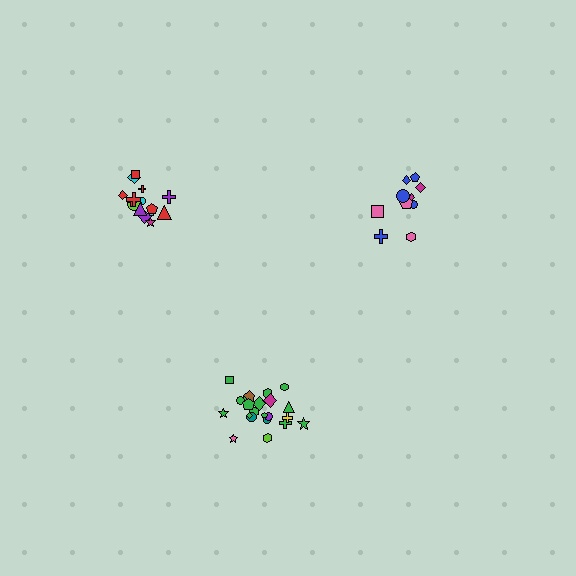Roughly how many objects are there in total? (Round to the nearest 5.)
Roughly 50 objects in total.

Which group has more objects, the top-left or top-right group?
The top-left group.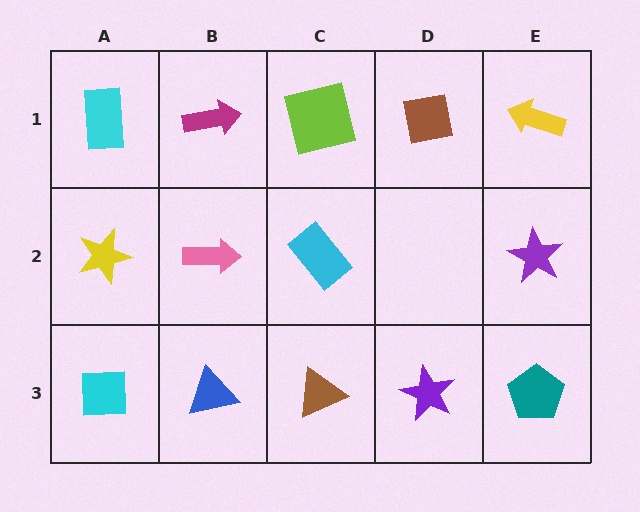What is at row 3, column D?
A purple star.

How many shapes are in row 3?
5 shapes.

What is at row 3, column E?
A teal pentagon.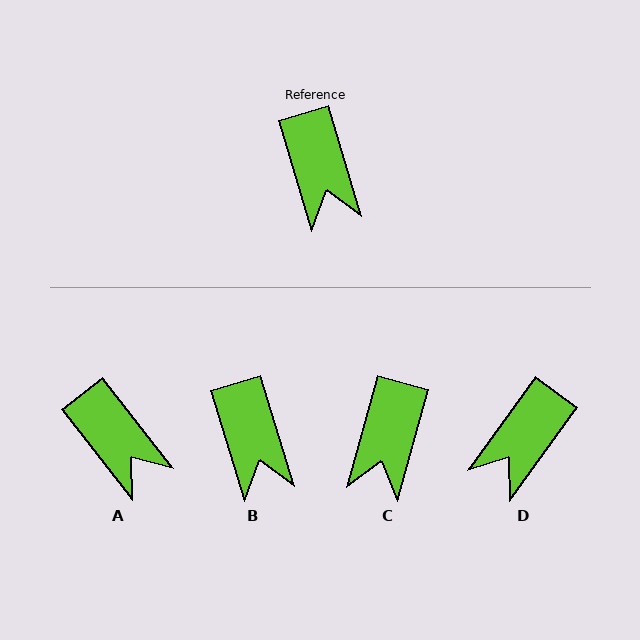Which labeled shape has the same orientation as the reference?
B.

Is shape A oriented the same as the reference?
No, it is off by about 21 degrees.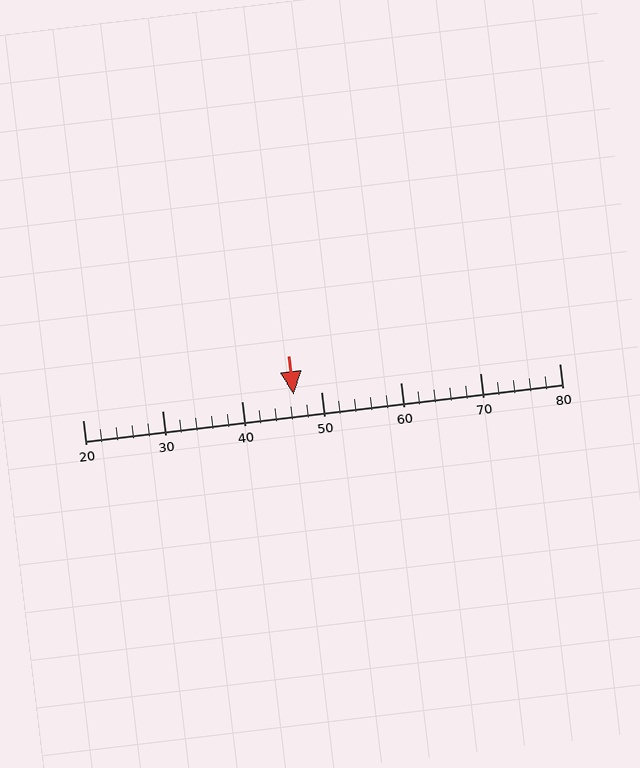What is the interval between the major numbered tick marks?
The major tick marks are spaced 10 units apart.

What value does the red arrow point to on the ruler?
The red arrow points to approximately 46.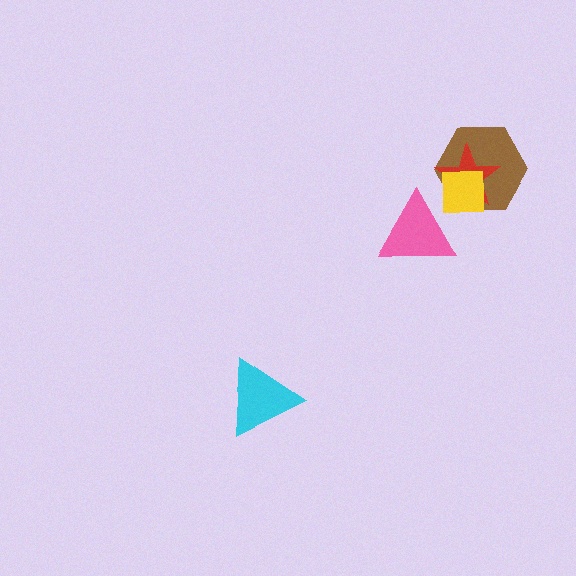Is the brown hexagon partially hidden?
Yes, it is partially covered by another shape.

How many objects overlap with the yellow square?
3 objects overlap with the yellow square.